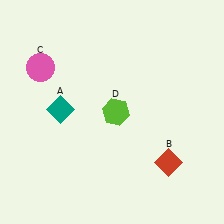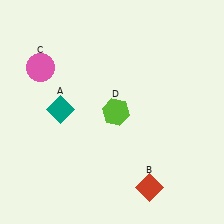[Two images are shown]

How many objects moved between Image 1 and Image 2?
1 object moved between the two images.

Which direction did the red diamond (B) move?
The red diamond (B) moved down.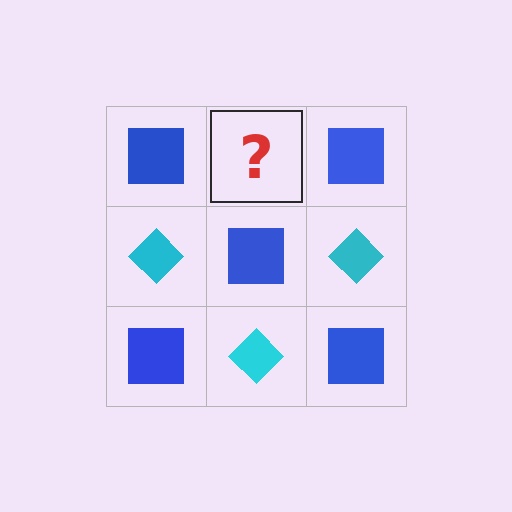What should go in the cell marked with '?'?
The missing cell should contain a cyan diamond.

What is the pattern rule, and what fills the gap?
The rule is that it alternates blue square and cyan diamond in a checkerboard pattern. The gap should be filled with a cyan diamond.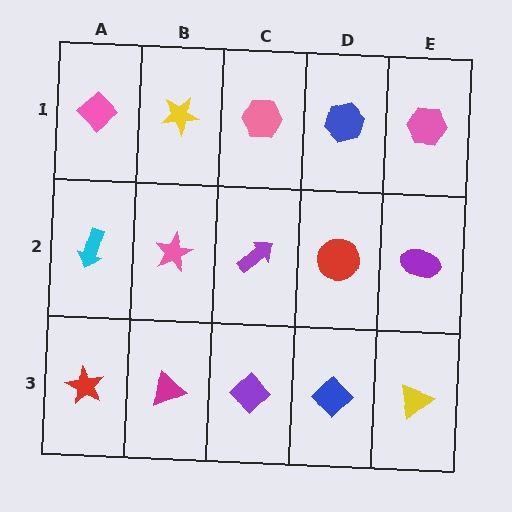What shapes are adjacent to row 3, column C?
A purple arrow (row 2, column C), a magenta triangle (row 3, column B), a blue diamond (row 3, column D).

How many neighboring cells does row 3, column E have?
2.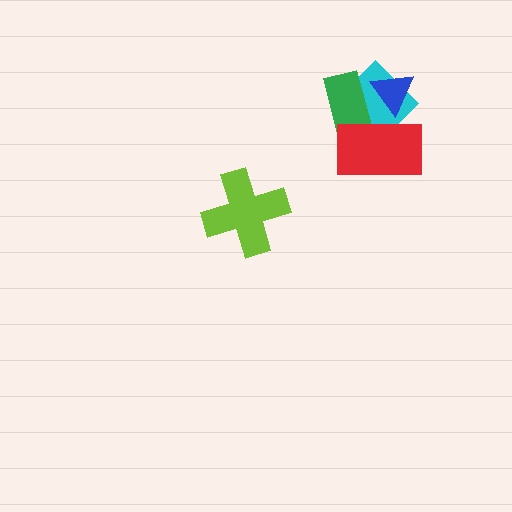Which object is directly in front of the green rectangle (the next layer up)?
The red rectangle is directly in front of the green rectangle.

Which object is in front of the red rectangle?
The blue triangle is in front of the red rectangle.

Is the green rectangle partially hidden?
Yes, it is partially covered by another shape.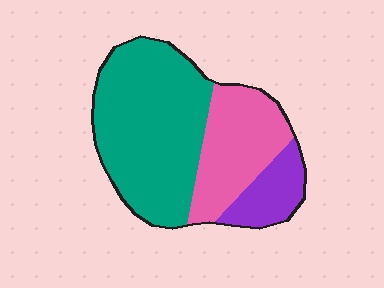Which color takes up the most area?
Teal, at roughly 55%.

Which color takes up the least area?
Purple, at roughly 15%.